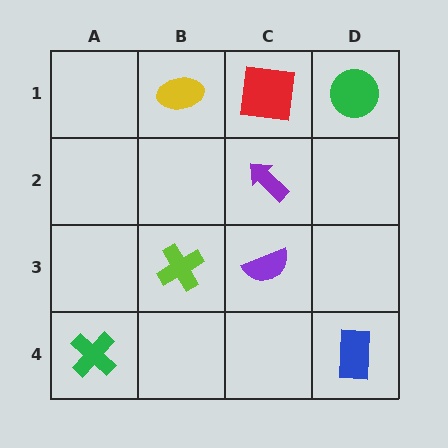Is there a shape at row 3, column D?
No, that cell is empty.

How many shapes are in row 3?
2 shapes.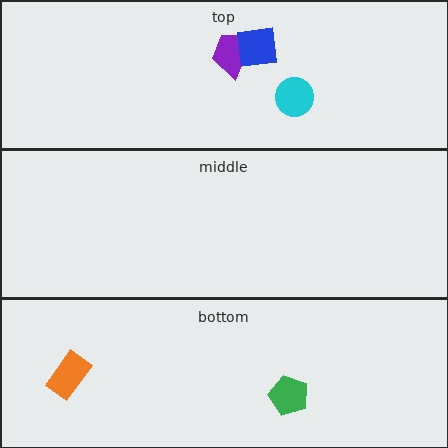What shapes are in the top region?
The cyan circle, the purple trapezoid, the blue square.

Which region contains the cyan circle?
The top region.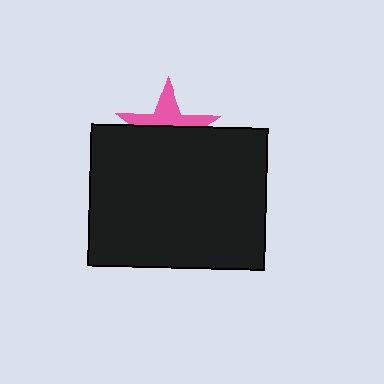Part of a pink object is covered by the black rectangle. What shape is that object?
It is a star.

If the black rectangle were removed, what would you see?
You would see the complete pink star.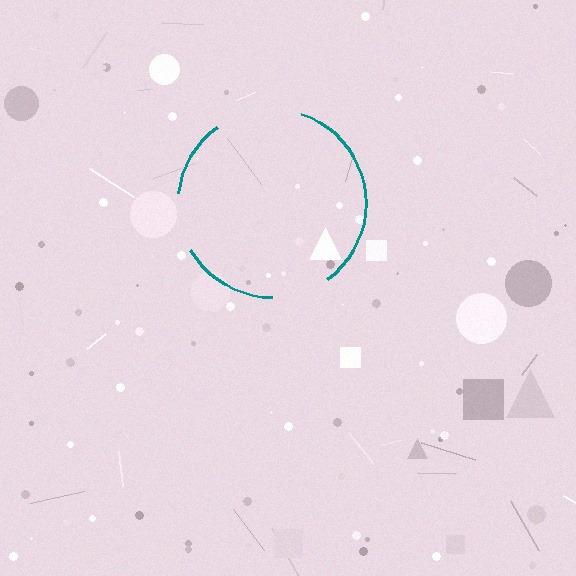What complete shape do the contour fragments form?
The contour fragments form a circle.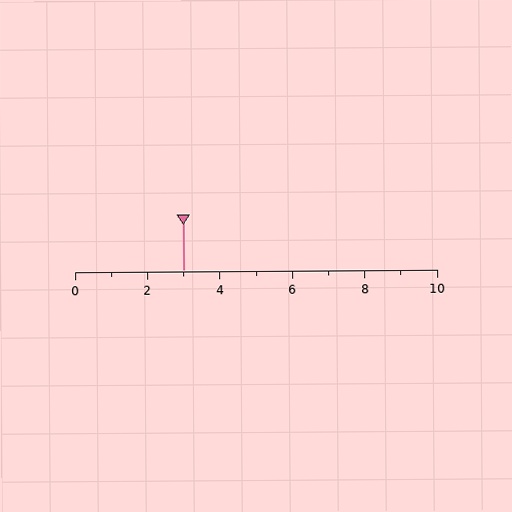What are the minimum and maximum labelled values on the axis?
The axis runs from 0 to 10.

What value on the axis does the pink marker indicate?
The marker indicates approximately 3.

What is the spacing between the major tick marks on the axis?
The major ticks are spaced 2 apart.